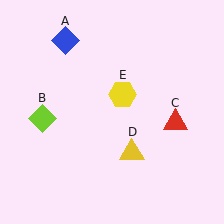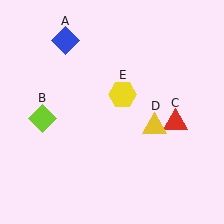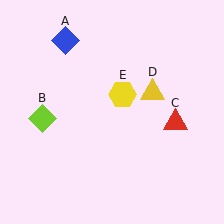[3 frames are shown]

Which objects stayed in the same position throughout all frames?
Blue diamond (object A) and lime diamond (object B) and red triangle (object C) and yellow hexagon (object E) remained stationary.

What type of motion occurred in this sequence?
The yellow triangle (object D) rotated counterclockwise around the center of the scene.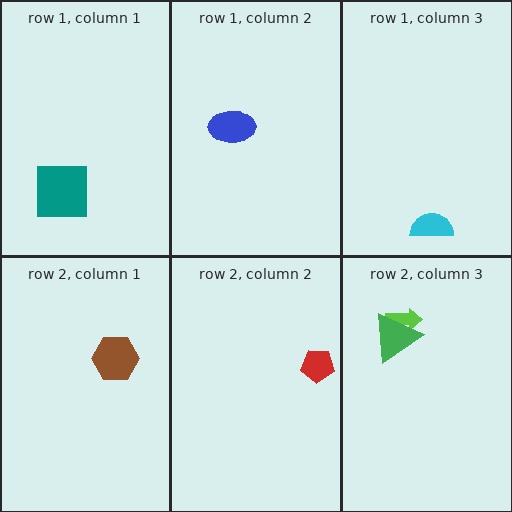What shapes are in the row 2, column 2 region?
The red pentagon.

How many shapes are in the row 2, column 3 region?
2.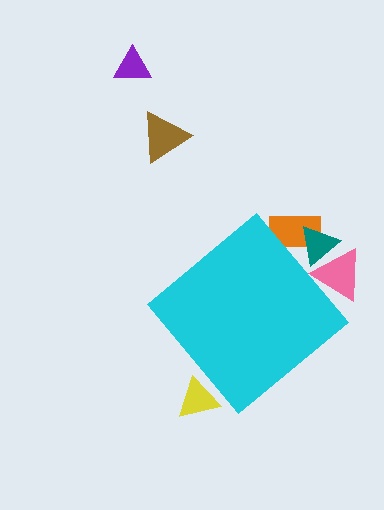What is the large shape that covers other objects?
A cyan diamond.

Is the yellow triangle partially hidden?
Yes, the yellow triangle is partially hidden behind the cyan diamond.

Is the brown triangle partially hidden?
No, the brown triangle is fully visible.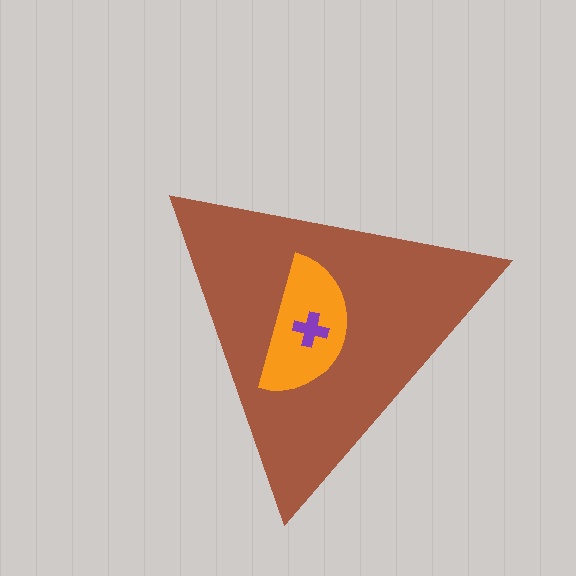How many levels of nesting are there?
3.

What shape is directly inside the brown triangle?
The orange semicircle.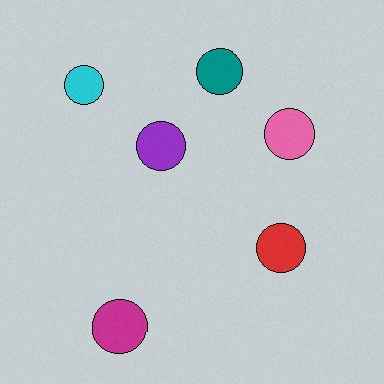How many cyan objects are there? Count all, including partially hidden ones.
There is 1 cyan object.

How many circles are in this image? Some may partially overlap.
There are 6 circles.